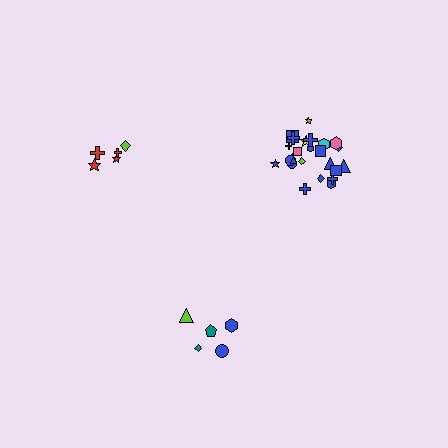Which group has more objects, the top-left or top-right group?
The top-right group.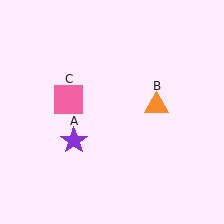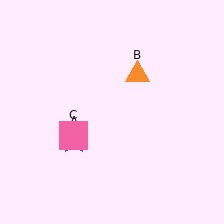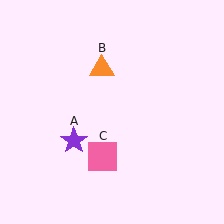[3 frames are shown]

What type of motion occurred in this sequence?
The orange triangle (object B), pink square (object C) rotated counterclockwise around the center of the scene.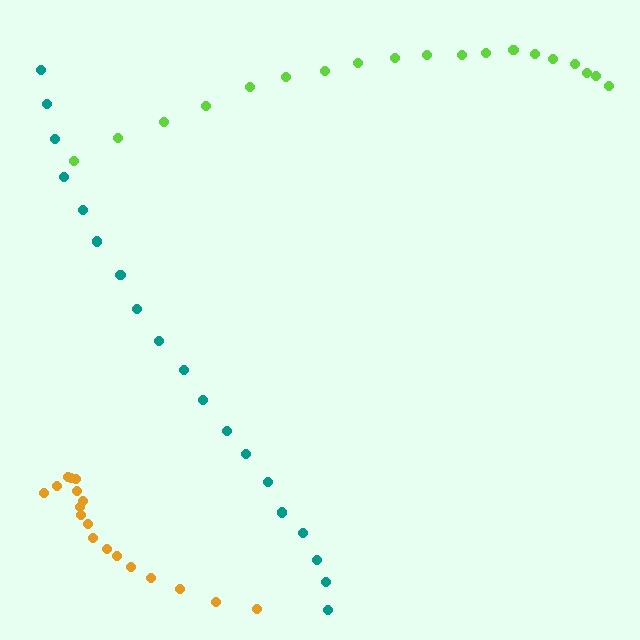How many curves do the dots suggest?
There are 3 distinct paths.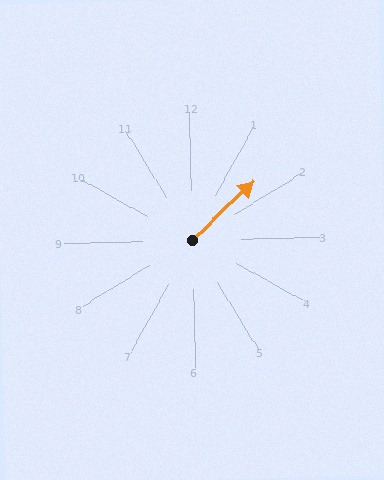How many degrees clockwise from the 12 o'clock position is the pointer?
Approximately 47 degrees.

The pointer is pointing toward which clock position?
Roughly 2 o'clock.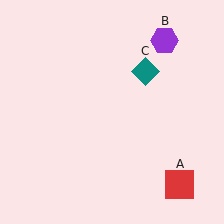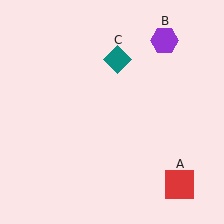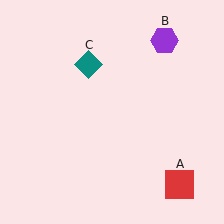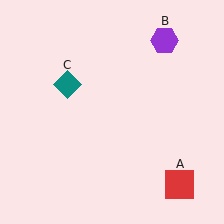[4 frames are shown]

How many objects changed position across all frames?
1 object changed position: teal diamond (object C).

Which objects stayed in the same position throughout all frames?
Red square (object A) and purple hexagon (object B) remained stationary.